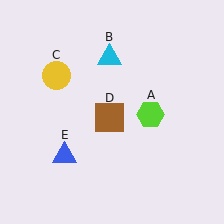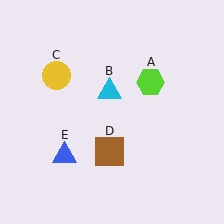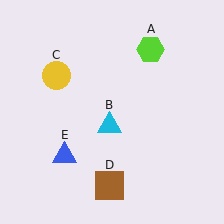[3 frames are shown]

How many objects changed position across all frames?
3 objects changed position: lime hexagon (object A), cyan triangle (object B), brown square (object D).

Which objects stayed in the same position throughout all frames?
Yellow circle (object C) and blue triangle (object E) remained stationary.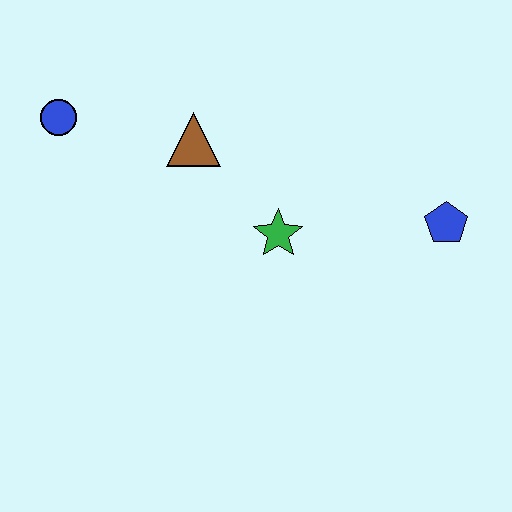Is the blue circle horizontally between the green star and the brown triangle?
No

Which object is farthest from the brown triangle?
The blue pentagon is farthest from the brown triangle.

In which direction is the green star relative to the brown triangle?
The green star is below the brown triangle.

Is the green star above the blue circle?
No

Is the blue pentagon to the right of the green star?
Yes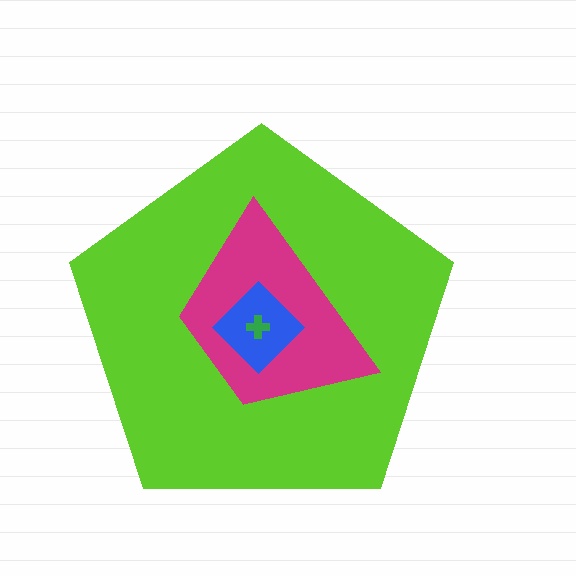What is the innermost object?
The green cross.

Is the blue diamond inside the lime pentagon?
Yes.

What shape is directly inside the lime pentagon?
The magenta trapezoid.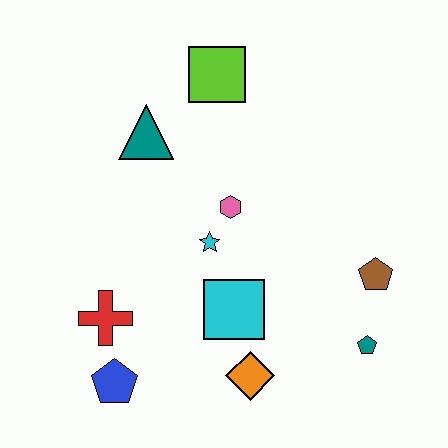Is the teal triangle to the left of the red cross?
No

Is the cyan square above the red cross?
Yes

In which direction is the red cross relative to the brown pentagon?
The red cross is to the left of the brown pentagon.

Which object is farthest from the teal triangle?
The teal pentagon is farthest from the teal triangle.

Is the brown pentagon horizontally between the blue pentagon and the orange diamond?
No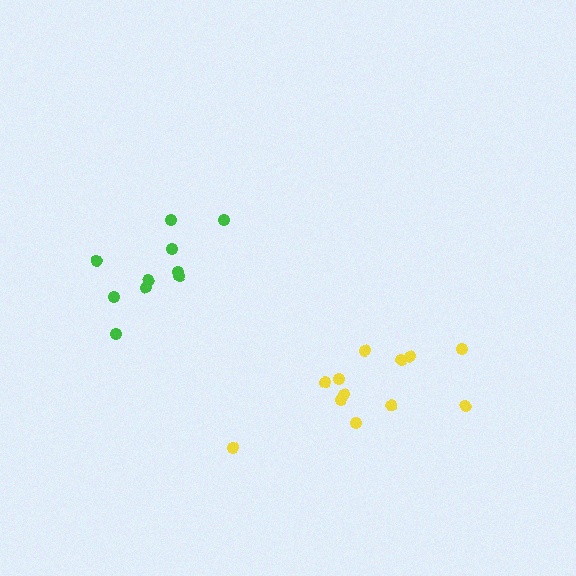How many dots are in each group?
Group 1: 12 dots, Group 2: 10 dots (22 total).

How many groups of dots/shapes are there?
There are 2 groups.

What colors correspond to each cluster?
The clusters are colored: yellow, green.